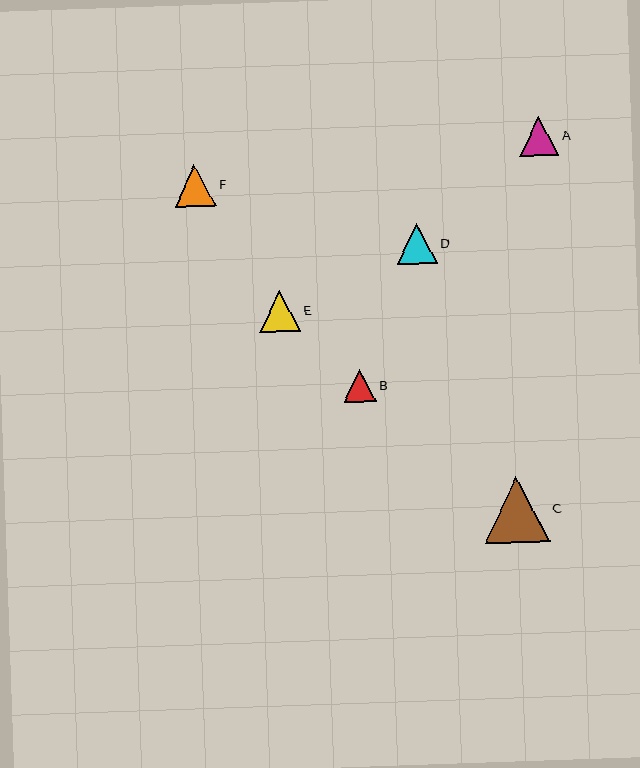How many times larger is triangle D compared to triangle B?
Triangle D is approximately 1.2 times the size of triangle B.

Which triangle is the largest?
Triangle C is the largest with a size of approximately 66 pixels.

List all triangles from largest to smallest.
From largest to smallest: C, F, E, D, A, B.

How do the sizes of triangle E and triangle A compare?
Triangle E and triangle A are approximately the same size.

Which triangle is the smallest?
Triangle B is the smallest with a size of approximately 33 pixels.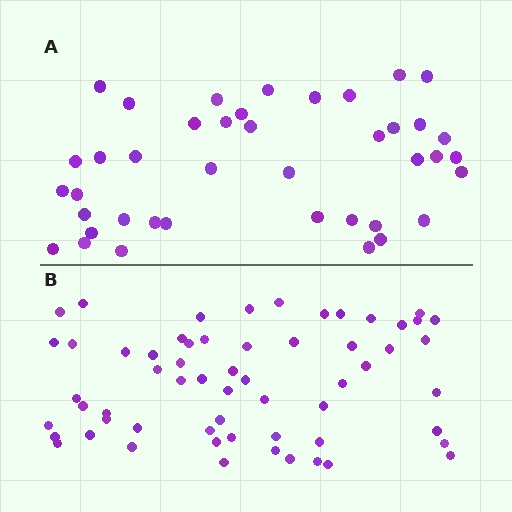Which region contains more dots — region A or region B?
Region B (the bottom region) has more dots.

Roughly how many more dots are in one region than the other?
Region B has approximately 20 more dots than region A.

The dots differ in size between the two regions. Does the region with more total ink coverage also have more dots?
No. Region A has more total ink coverage because its dots are larger, but region B actually contains more individual dots. Total area can be misleading — the number of items is what matters here.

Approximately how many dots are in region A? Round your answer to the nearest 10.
About 40 dots. (The exact count is 41, which rounds to 40.)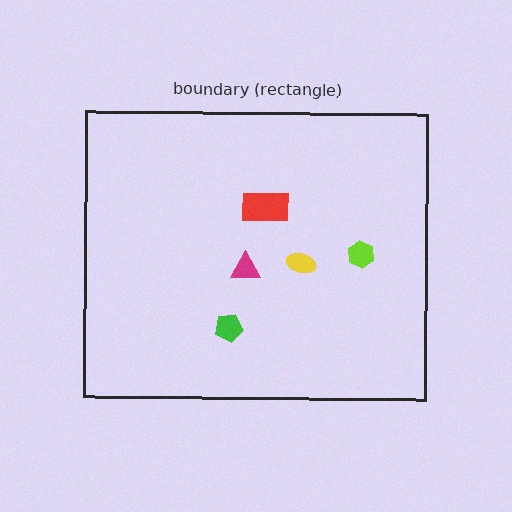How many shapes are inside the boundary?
5 inside, 0 outside.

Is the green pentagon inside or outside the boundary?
Inside.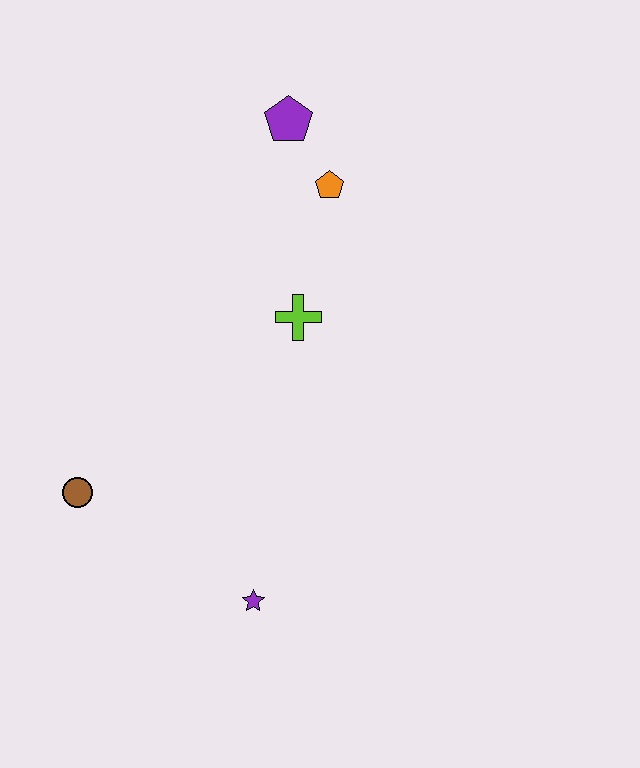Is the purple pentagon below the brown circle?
No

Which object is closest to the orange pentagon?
The purple pentagon is closest to the orange pentagon.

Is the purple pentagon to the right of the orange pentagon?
No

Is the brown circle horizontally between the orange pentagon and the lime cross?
No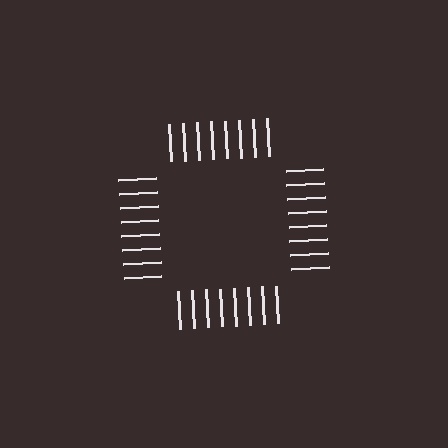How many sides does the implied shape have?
4 sides — the line-ends trace a square.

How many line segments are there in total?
32 — 8 along each of the 4 edges.